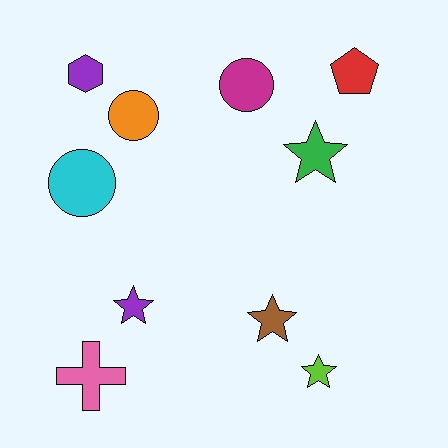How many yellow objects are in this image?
There are no yellow objects.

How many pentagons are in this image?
There is 1 pentagon.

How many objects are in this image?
There are 10 objects.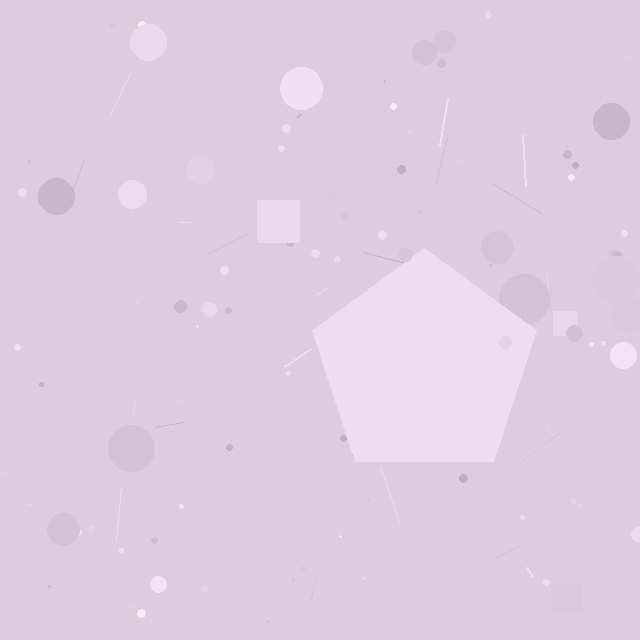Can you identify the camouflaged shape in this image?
The camouflaged shape is a pentagon.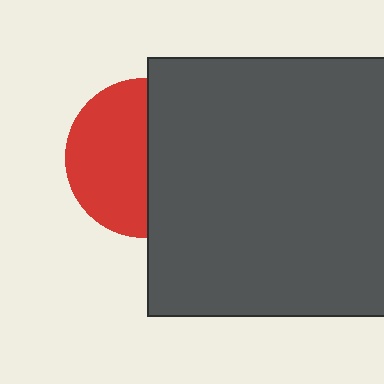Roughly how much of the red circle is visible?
About half of it is visible (roughly 52%).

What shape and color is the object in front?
The object in front is a dark gray square.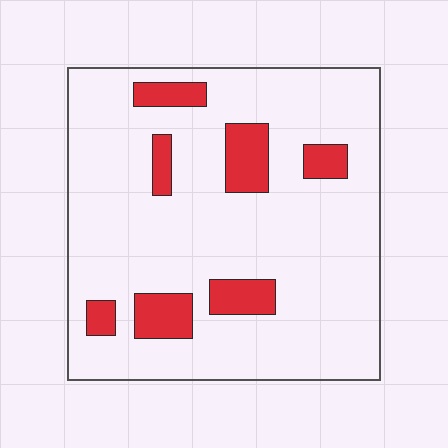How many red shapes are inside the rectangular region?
7.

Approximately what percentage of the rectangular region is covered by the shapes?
Approximately 15%.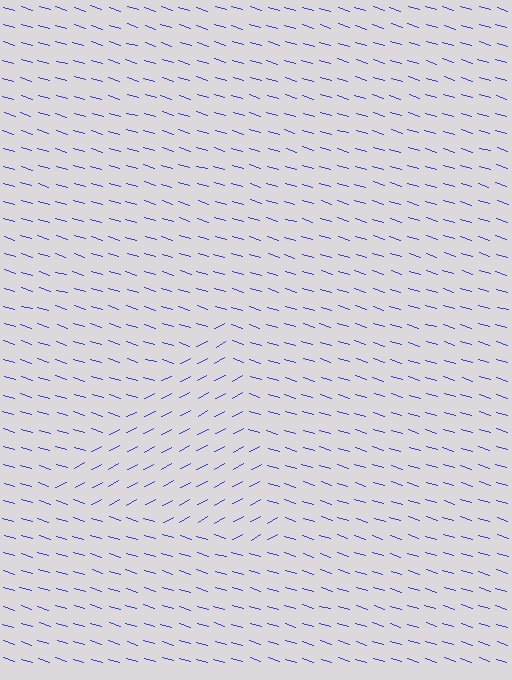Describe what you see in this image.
The image is filled with small blue line segments. A triangle region in the image has lines oriented differently from the surrounding lines, creating a visible texture boundary.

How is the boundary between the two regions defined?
The boundary is defined purely by a change in line orientation (approximately 45 degrees difference). All lines are the same color and thickness.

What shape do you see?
I see a triangle.